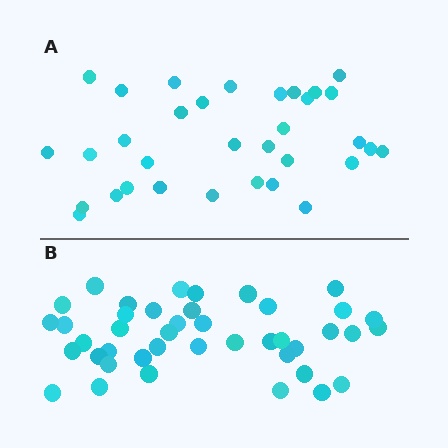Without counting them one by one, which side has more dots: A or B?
Region B (the bottom region) has more dots.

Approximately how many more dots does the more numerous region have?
Region B has roughly 8 or so more dots than region A.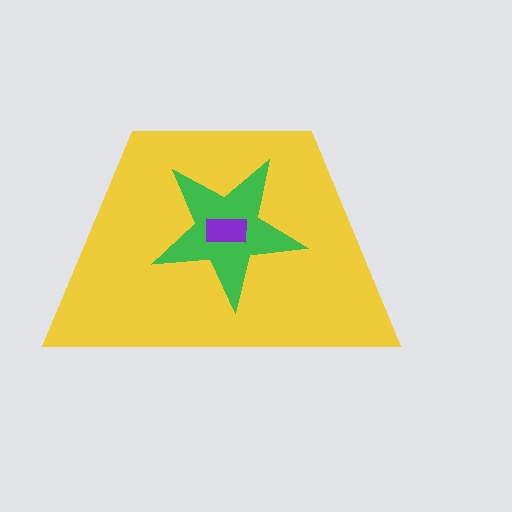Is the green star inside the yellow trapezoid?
Yes.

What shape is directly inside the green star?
The purple rectangle.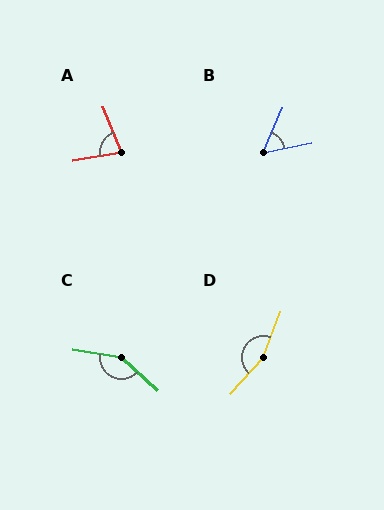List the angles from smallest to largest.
B (55°), A (78°), C (146°), D (159°).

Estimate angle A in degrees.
Approximately 78 degrees.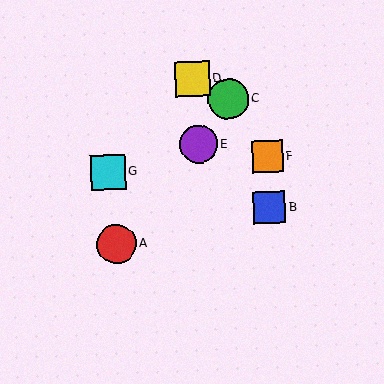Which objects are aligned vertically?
Objects B, F are aligned vertically.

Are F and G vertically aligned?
No, F is at x≈267 and G is at x≈108.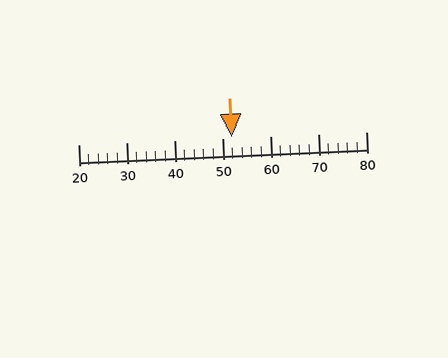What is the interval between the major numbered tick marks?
The major tick marks are spaced 10 units apart.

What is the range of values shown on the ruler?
The ruler shows values from 20 to 80.